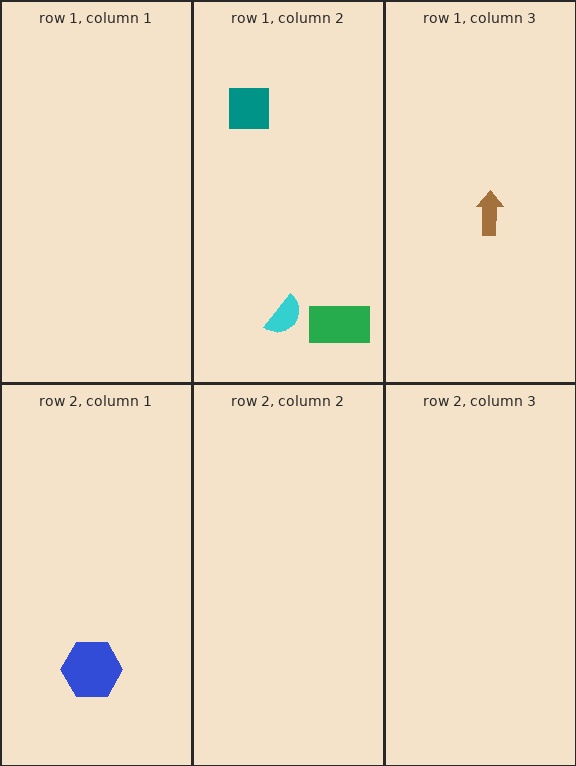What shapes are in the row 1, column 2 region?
The green rectangle, the teal square, the cyan semicircle.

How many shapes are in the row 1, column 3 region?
1.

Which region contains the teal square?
The row 1, column 2 region.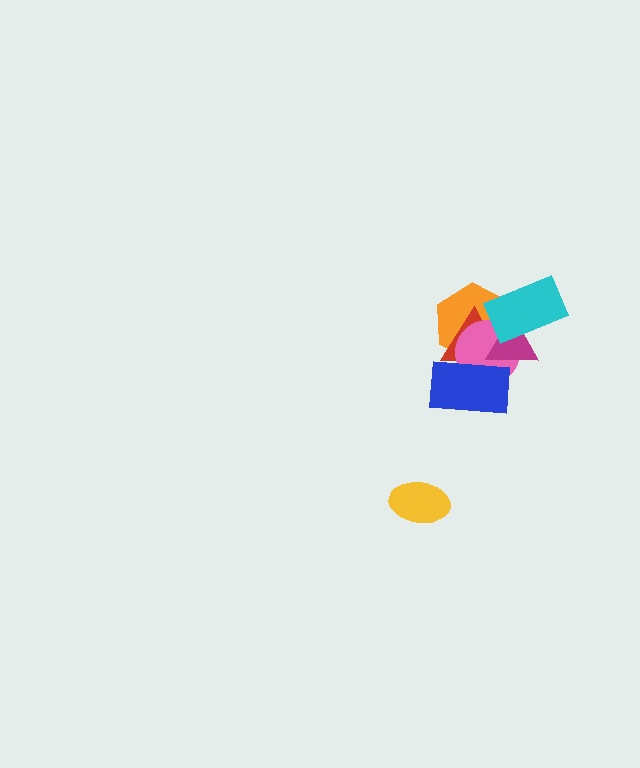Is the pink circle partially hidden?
Yes, it is partially covered by another shape.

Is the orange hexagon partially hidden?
Yes, it is partially covered by another shape.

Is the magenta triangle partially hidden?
Yes, it is partially covered by another shape.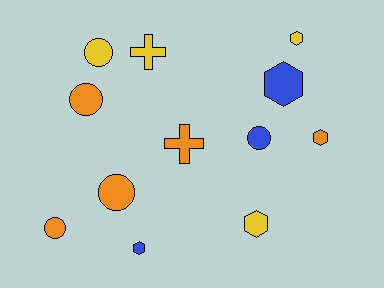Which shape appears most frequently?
Circle, with 5 objects.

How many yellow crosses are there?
There is 1 yellow cross.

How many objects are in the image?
There are 12 objects.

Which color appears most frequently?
Orange, with 5 objects.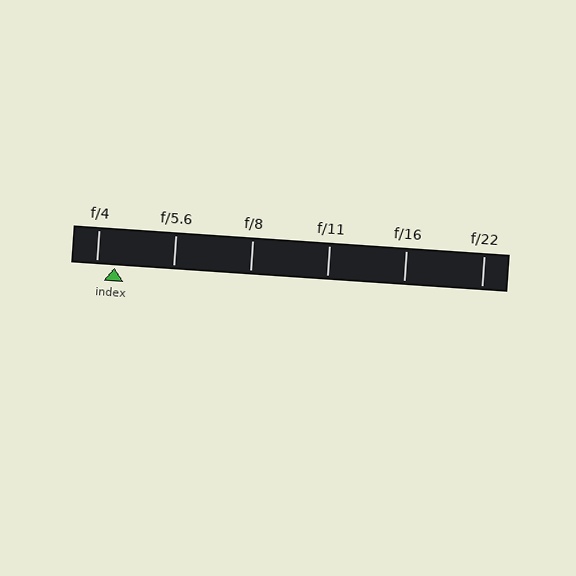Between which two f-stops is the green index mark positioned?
The index mark is between f/4 and f/5.6.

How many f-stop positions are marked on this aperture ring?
There are 6 f-stop positions marked.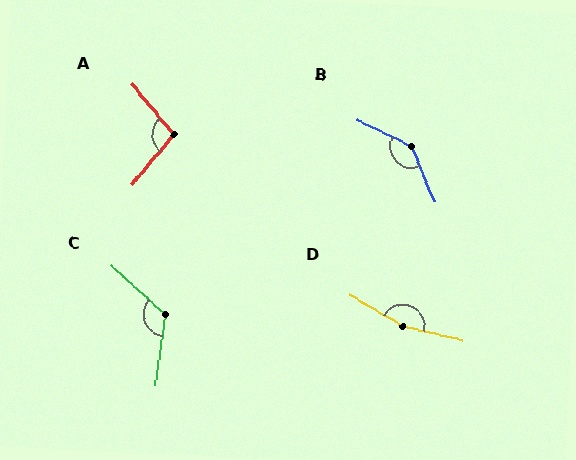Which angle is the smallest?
A, at approximately 100 degrees.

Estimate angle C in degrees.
Approximately 124 degrees.